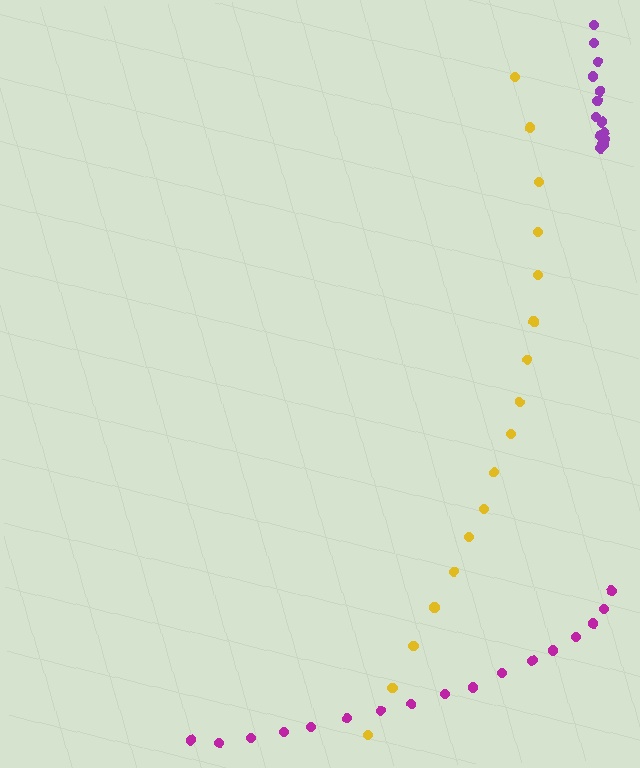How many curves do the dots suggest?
There are 3 distinct paths.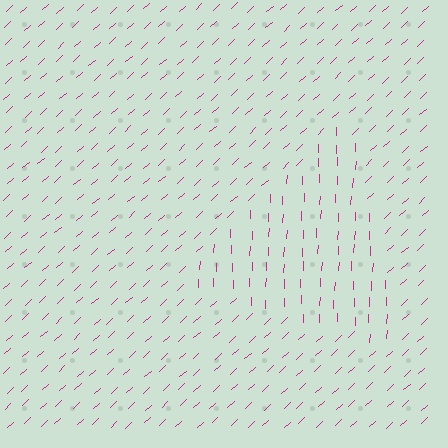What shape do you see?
I see a triangle.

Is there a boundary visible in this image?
Yes, there is a texture boundary formed by a change in line orientation.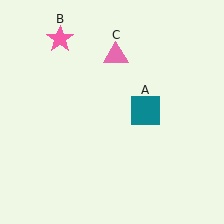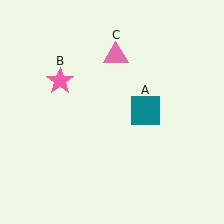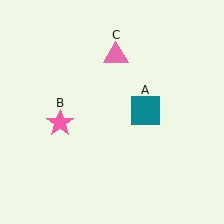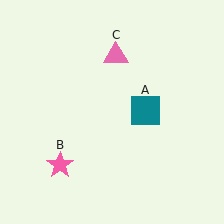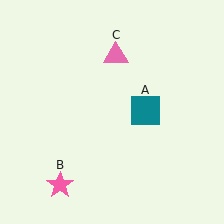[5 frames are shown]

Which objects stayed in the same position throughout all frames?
Teal square (object A) and pink triangle (object C) remained stationary.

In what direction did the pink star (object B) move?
The pink star (object B) moved down.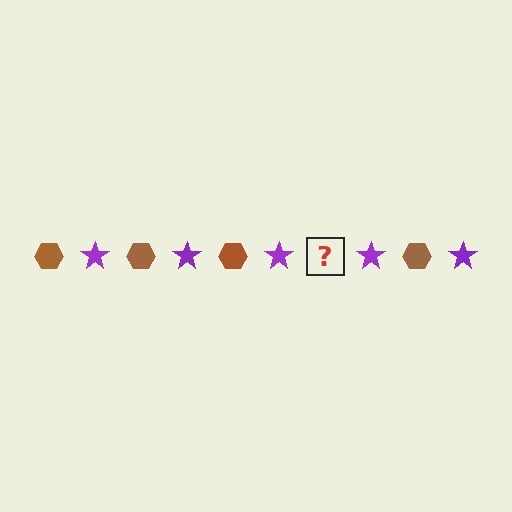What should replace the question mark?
The question mark should be replaced with a brown hexagon.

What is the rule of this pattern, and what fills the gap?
The rule is that the pattern alternates between brown hexagon and purple star. The gap should be filled with a brown hexagon.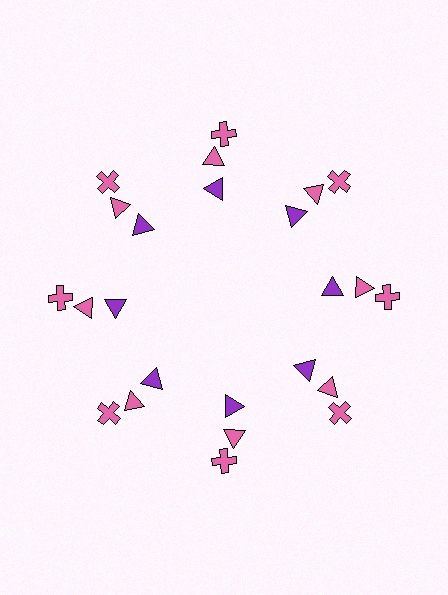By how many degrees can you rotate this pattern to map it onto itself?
The pattern maps onto itself every 45 degrees of rotation.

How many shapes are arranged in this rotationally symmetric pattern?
There are 24 shapes, arranged in 8 groups of 3.